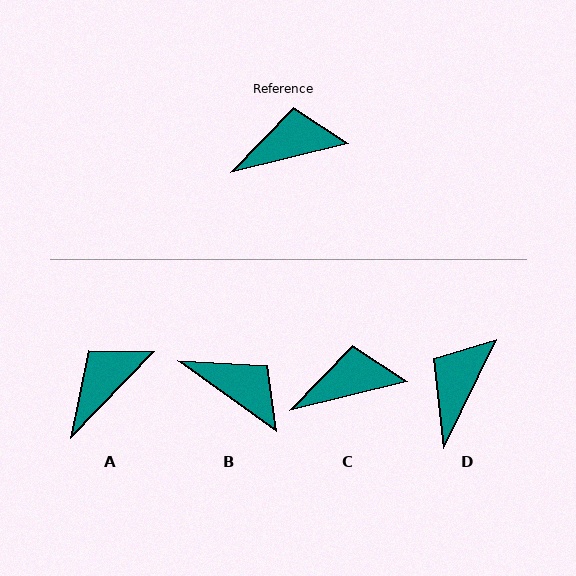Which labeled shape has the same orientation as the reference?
C.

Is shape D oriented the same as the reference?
No, it is off by about 51 degrees.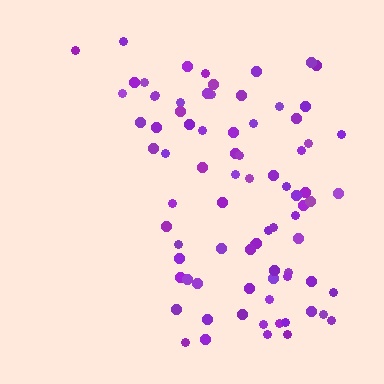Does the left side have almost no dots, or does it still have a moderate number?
Still a moderate number, just noticeably fewer than the right.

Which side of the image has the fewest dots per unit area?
The left.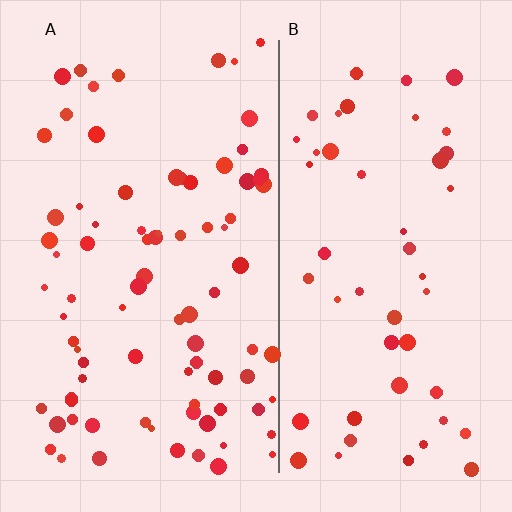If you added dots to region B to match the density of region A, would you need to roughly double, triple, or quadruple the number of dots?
Approximately double.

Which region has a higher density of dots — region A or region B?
A (the left).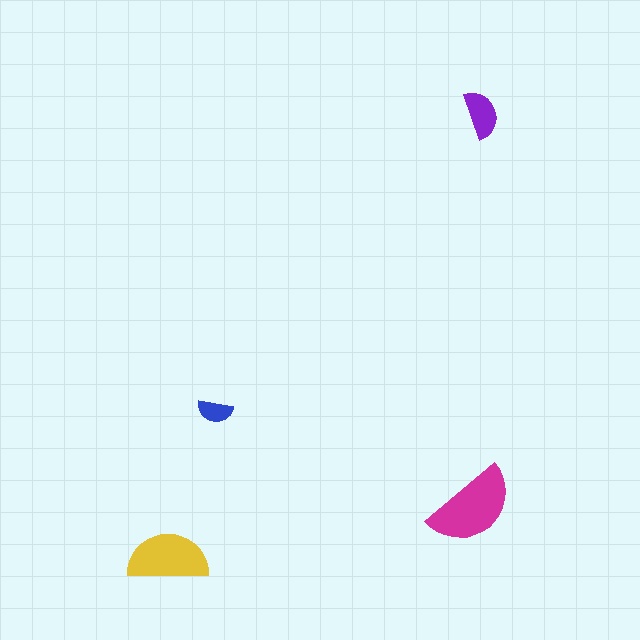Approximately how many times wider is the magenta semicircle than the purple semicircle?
About 2 times wider.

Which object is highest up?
The purple semicircle is topmost.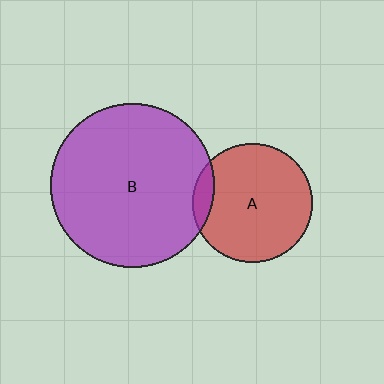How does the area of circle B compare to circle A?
Approximately 1.9 times.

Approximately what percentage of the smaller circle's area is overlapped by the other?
Approximately 10%.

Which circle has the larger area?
Circle B (purple).